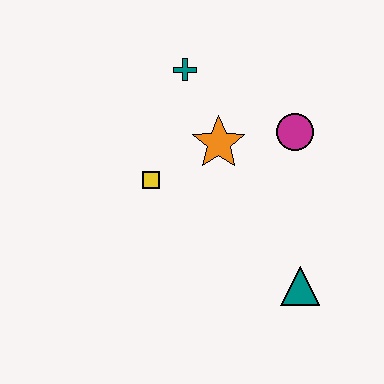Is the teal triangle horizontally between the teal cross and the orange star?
No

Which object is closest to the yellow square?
The orange star is closest to the yellow square.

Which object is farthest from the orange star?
The teal triangle is farthest from the orange star.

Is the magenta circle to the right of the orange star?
Yes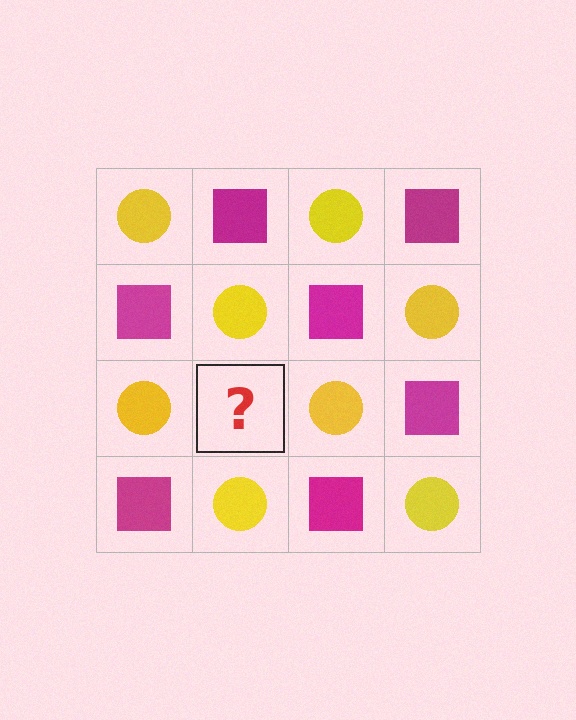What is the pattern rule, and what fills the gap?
The rule is that it alternates yellow circle and magenta square in a checkerboard pattern. The gap should be filled with a magenta square.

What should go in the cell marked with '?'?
The missing cell should contain a magenta square.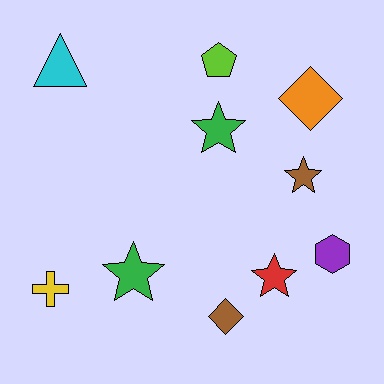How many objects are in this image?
There are 10 objects.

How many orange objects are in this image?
There is 1 orange object.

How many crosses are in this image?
There is 1 cross.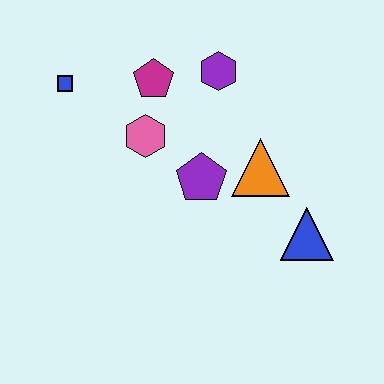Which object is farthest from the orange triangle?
The blue square is farthest from the orange triangle.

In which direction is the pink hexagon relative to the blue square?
The pink hexagon is to the right of the blue square.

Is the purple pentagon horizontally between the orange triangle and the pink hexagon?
Yes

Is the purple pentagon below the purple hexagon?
Yes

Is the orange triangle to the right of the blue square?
Yes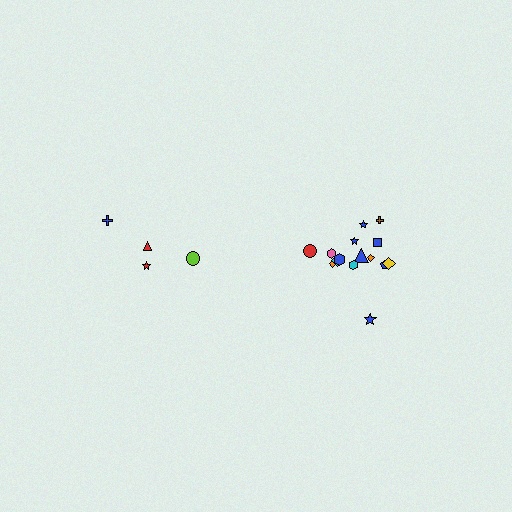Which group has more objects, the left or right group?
The right group.